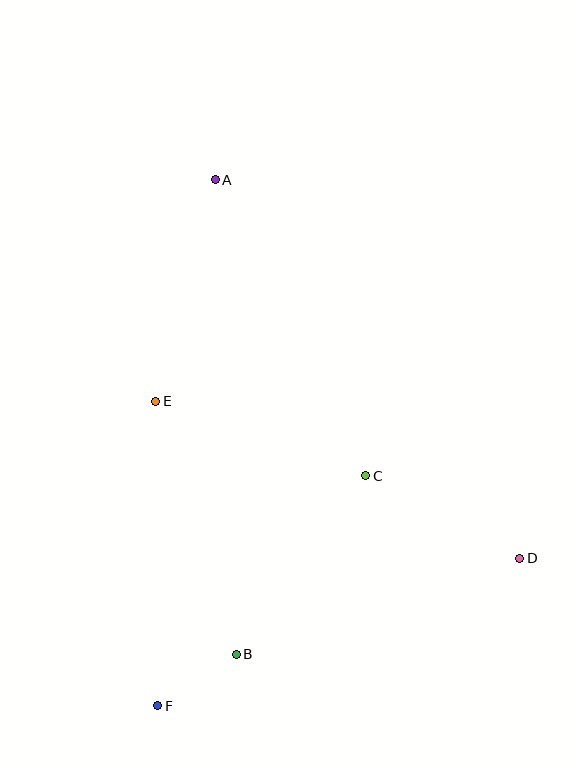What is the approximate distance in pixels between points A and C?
The distance between A and C is approximately 332 pixels.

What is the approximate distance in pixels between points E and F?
The distance between E and F is approximately 305 pixels.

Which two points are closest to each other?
Points B and F are closest to each other.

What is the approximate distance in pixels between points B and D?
The distance between B and D is approximately 299 pixels.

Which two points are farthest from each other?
Points A and F are farthest from each other.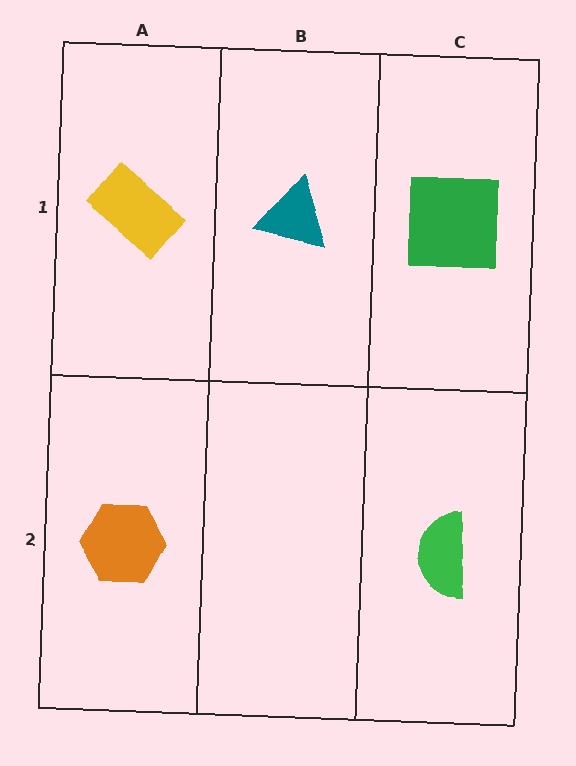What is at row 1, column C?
A green square.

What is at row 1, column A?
A yellow rectangle.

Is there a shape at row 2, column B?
No, that cell is empty.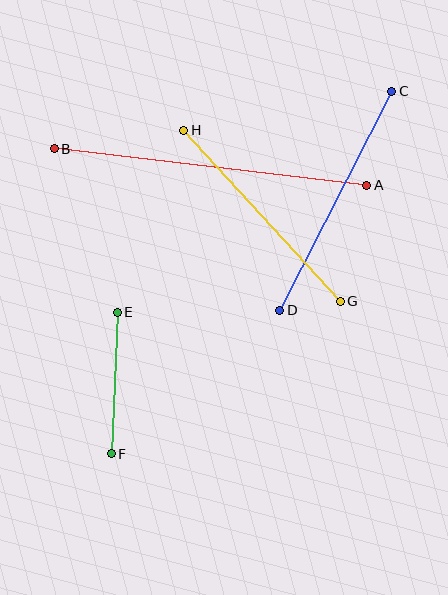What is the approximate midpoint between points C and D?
The midpoint is at approximately (336, 201) pixels.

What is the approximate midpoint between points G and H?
The midpoint is at approximately (262, 216) pixels.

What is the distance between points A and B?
The distance is approximately 314 pixels.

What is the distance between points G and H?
The distance is approximately 232 pixels.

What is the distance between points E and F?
The distance is approximately 142 pixels.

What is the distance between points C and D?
The distance is approximately 246 pixels.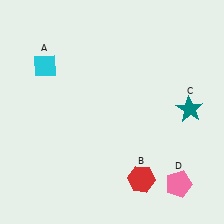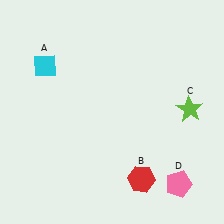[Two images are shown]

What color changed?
The star (C) changed from teal in Image 1 to lime in Image 2.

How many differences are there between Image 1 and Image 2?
There is 1 difference between the two images.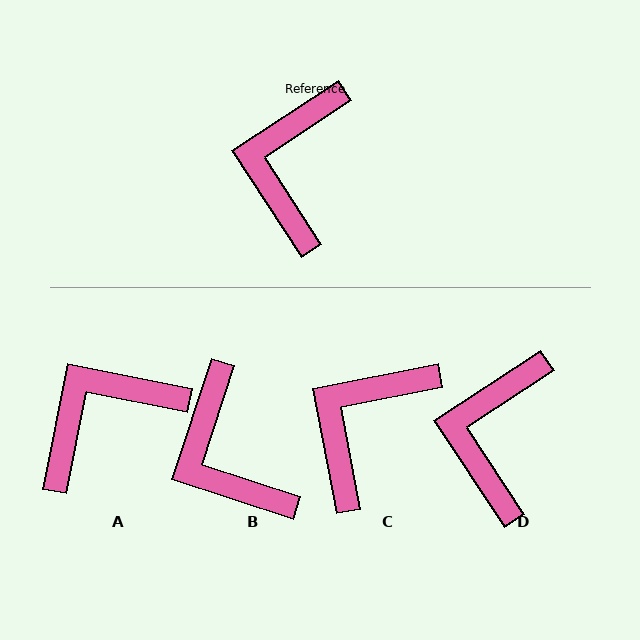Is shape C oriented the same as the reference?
No, it is off by about 22 degrees.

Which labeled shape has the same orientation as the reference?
D.